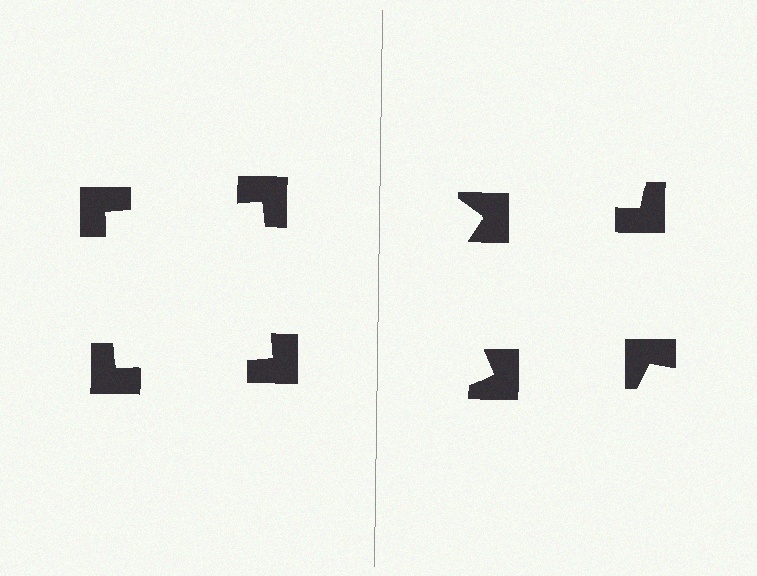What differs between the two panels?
The notched squares are positioned identically on both sides; only the wedge orientations differ. On the left they align to a square; on the right they are misaligned.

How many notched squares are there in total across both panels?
8 — 4 on each side.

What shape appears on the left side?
An illusory square.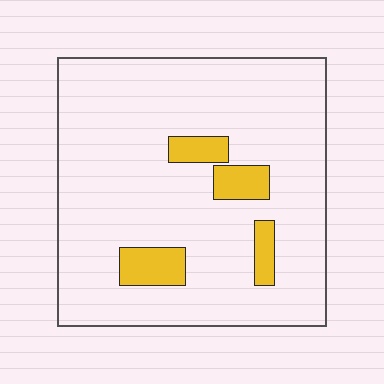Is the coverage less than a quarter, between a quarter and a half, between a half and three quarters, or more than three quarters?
Less than a quarter.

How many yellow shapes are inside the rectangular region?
4.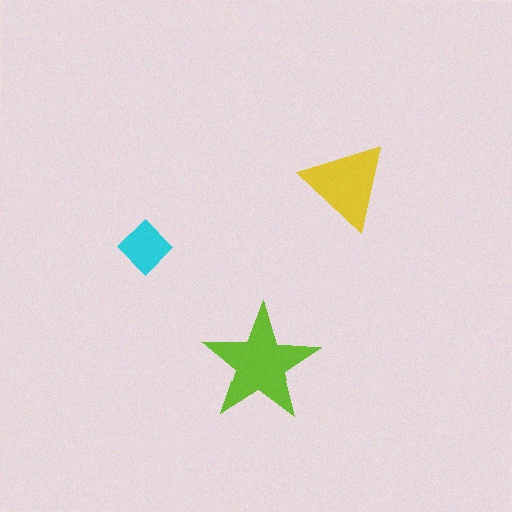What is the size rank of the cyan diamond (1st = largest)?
3rd.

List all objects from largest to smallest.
The lime star, the yellow triangle, the cyan diamond.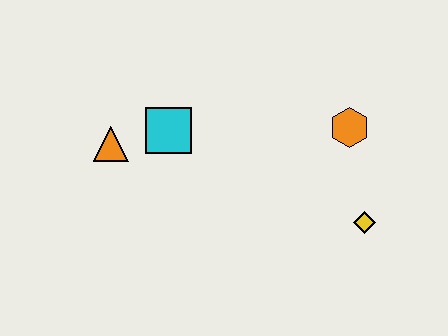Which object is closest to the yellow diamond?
The orange hexagon is closest to the yellow diamond.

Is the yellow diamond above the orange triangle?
No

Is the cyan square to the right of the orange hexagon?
No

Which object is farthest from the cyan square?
The yellow diamond is farthest from the cyan square.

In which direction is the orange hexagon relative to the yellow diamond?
The orange hexagon is above the yellow diamond.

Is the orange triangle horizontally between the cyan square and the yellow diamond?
No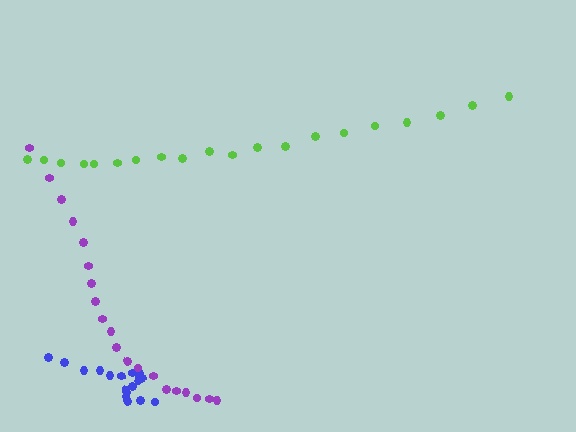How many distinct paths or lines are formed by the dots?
There are 3 distinct paths.